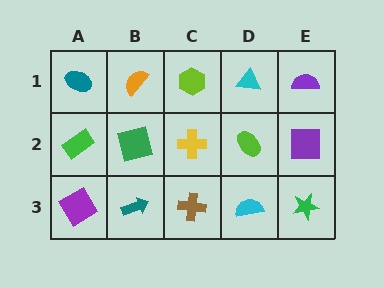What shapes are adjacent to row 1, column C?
A yellow cross (row 2, column C), an orange semicircle (row 1, column B), a cyan triangle (row 1, column D).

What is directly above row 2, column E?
A purple semicircle.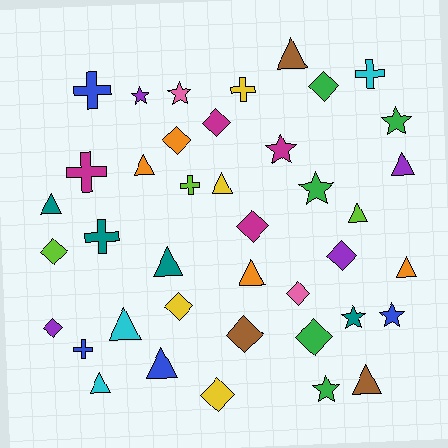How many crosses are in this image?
There are 7 crosses.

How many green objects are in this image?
There are 5 green objects.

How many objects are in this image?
There are 40 objects.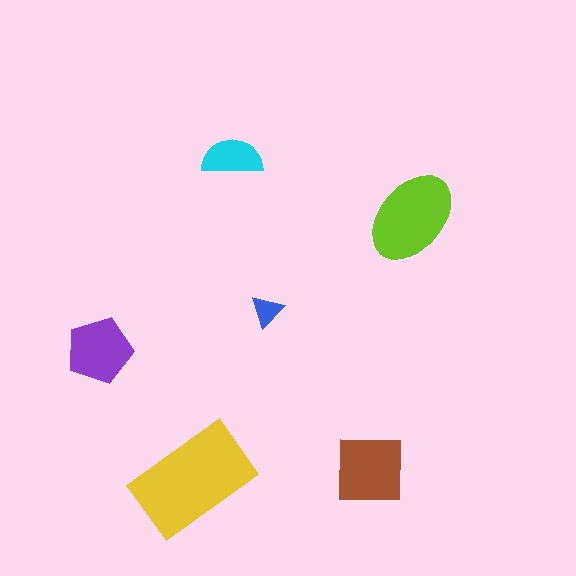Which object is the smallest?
The blue triangle.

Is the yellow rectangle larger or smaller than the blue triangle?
Larger.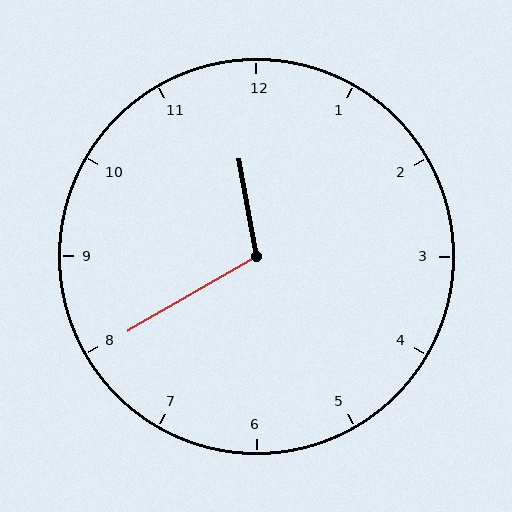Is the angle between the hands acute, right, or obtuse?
It is obtuse.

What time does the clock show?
11:40.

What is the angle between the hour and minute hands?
Approximately 110 degrees.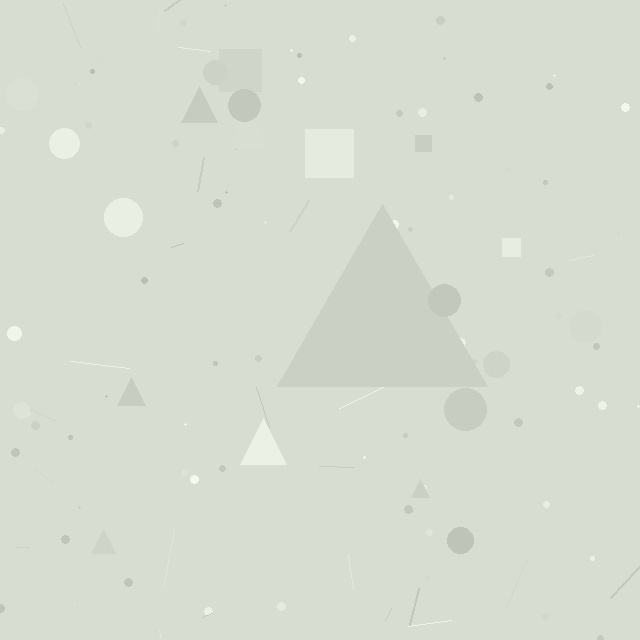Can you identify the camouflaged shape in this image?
The camouflaged shape is a triangle.